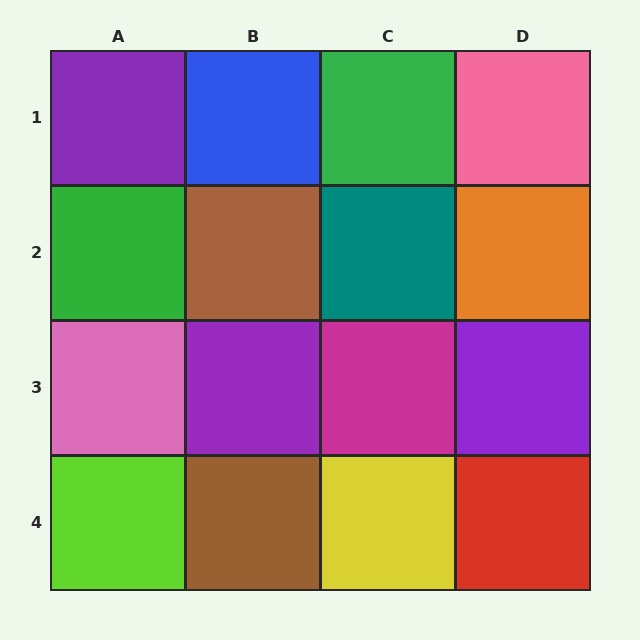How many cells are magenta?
1 cell is magenta.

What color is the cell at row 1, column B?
Blue.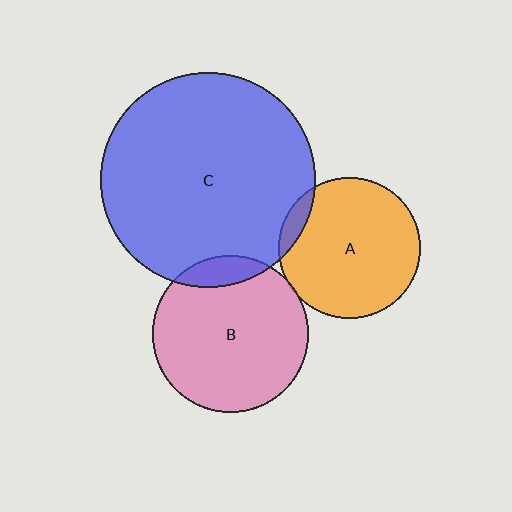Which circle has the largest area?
Circle C (blue).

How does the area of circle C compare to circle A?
Approximately 2.3 times.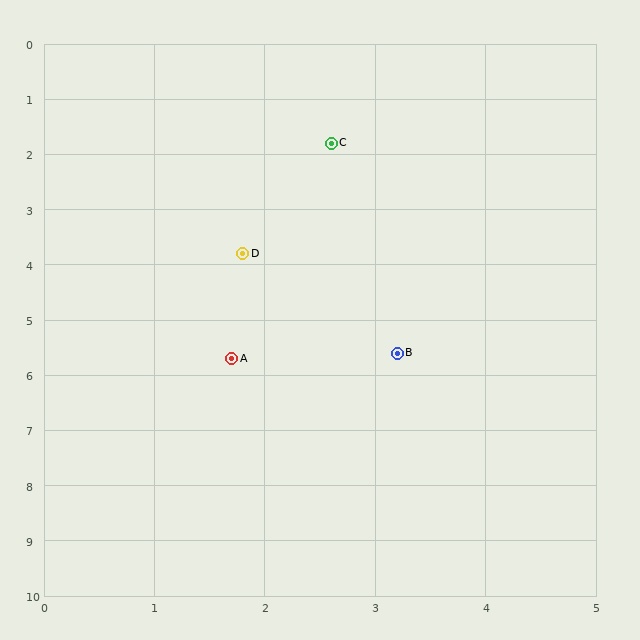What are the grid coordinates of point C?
Point C is at approximately (2.6, 1.8).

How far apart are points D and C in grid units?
Points D and C are about 2.2 grid units apart.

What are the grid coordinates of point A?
Point A is at approximately (1.7, 5.7).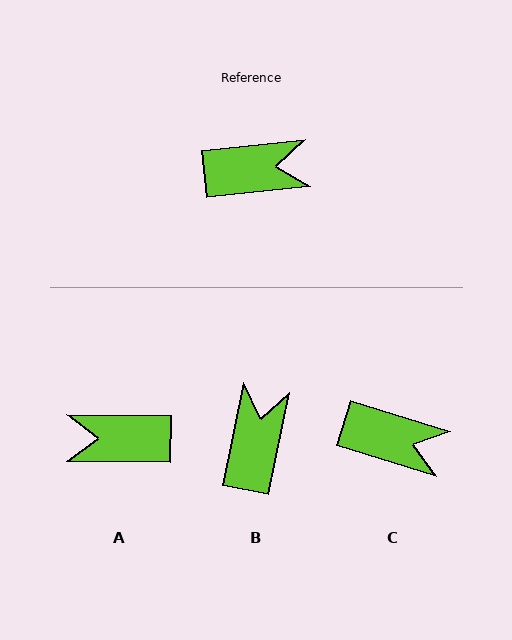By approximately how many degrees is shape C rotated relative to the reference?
Approximately 23 degrees clockwise.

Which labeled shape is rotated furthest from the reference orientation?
A, about 173 degrees away.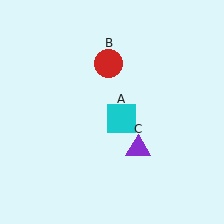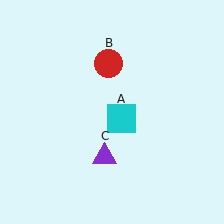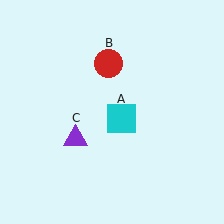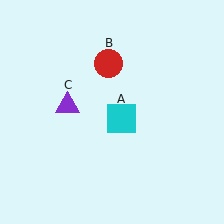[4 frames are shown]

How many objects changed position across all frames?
1 object changed position: purple triangle (object C).